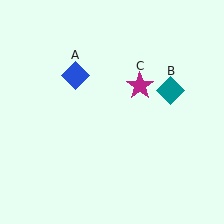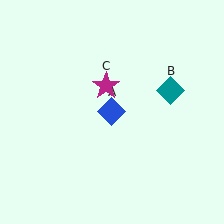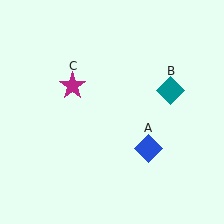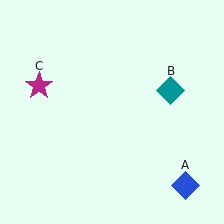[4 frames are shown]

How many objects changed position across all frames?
2 objects changed position: blue diamond (object A), magenta star (object C).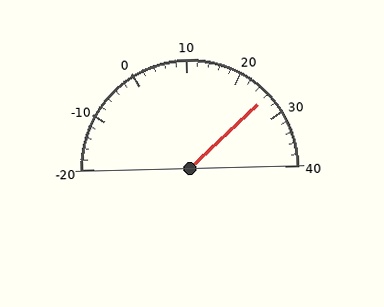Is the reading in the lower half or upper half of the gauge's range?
The reading is in the upper half of the range (-20 to 40).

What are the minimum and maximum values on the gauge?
The gauge ranges from -20 to 40.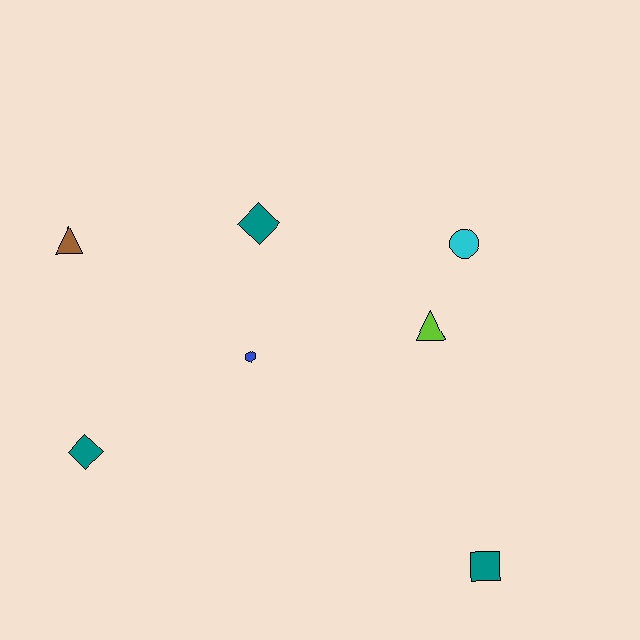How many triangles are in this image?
There are 2 triangles.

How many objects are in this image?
There are 7 objects.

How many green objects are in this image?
There are no green objects.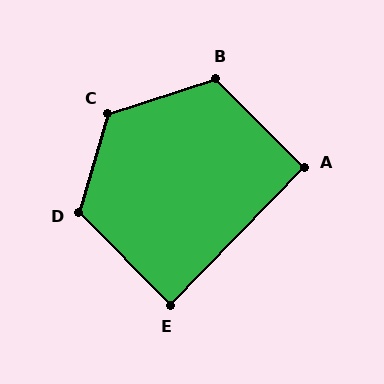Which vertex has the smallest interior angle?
E, at approximately 89 degrees.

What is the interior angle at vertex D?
Approximately 119 degrees (obtuse).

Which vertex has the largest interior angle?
C, at approximately 124 degrees.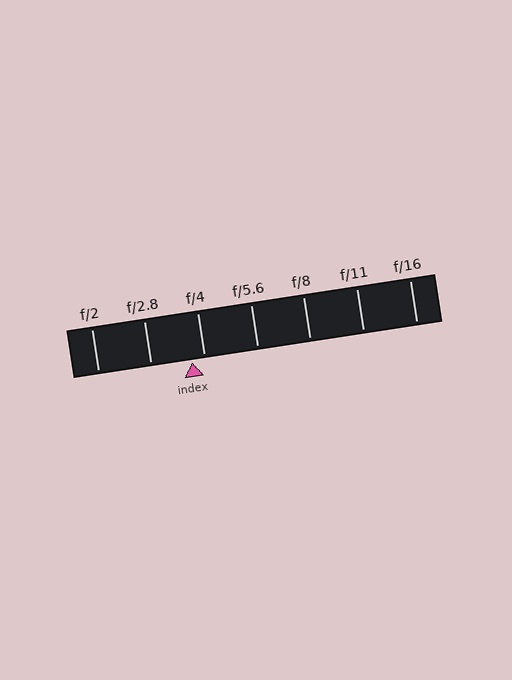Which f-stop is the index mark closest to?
The index mark is closest to f/4.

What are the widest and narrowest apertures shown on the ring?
The widest aperture shown is f/2 and the narrowest is f/16.